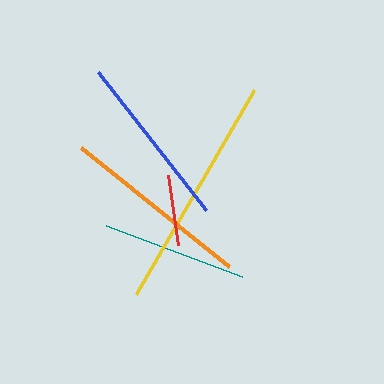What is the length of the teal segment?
The teal segment is approximately 145 pixels long.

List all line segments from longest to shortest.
From longest to shortest: yellow, orange, blue, teal, red.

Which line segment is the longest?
The yellow line is the longest at approximately 236 pixels.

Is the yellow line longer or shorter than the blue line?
The yellow line is longer than the blue line.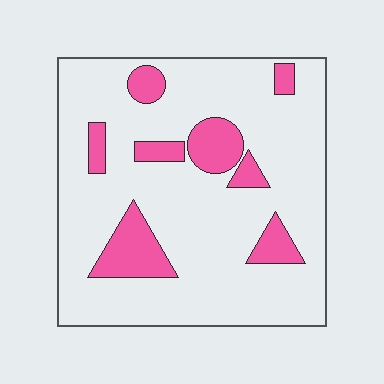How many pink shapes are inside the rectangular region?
8.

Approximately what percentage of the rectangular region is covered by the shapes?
Approximately 15%.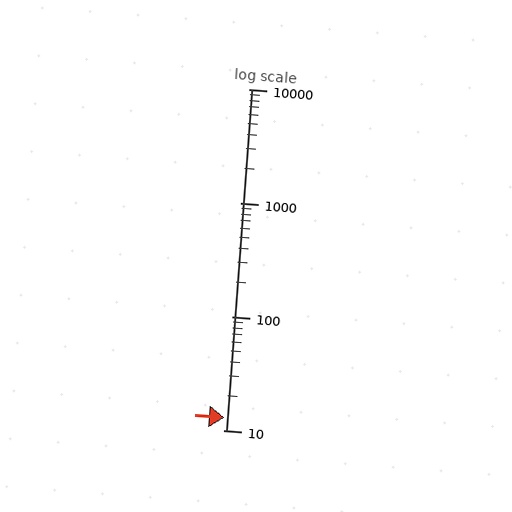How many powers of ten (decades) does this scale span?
The scale spans 3 decades, from 10 to 10000.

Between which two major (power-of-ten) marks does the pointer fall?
The pointer is between 10 and 100.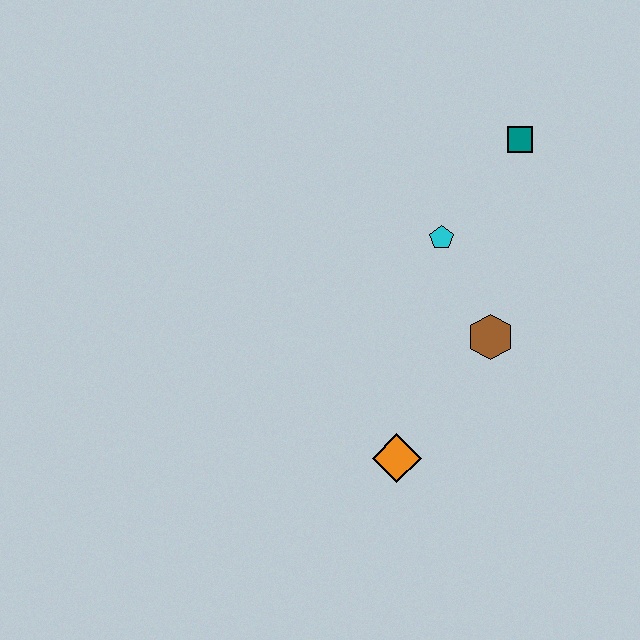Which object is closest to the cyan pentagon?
The brown hexagon is closest to the cyan pentagon.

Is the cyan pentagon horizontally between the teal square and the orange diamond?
Yes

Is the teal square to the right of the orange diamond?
Yes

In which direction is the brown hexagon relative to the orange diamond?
The brown hexagon is above the orange diamond.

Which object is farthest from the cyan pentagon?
The orange diamond is farthest from the cyan pentagon.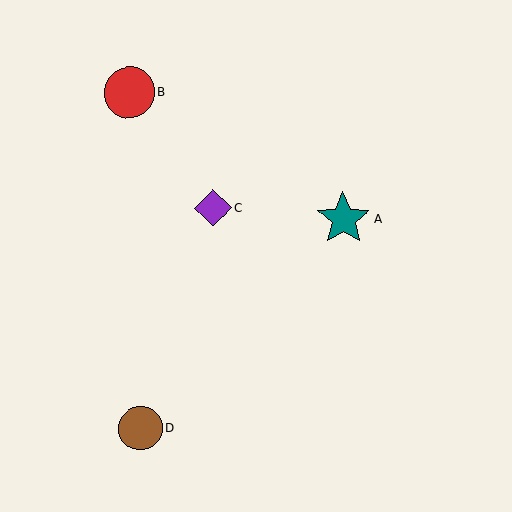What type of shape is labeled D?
Shape D is a brown circle.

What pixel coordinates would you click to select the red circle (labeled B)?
Click at (129, 92) to select the red circle B.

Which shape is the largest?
The teal star (labeled A) is the largest.